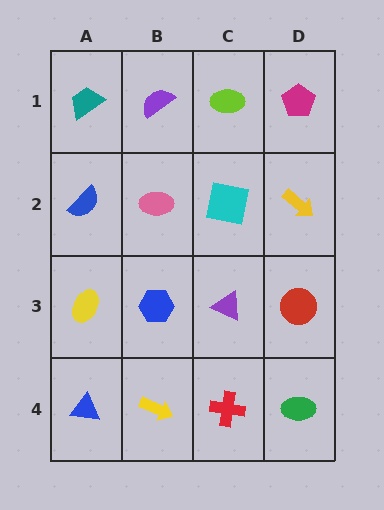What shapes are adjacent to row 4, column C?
A purple triangle (row 3, column C), a yellow arrow (row 4, column B), a green ellipse (row 4, column D).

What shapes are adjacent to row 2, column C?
A lime ellipse (row 1, column C), a purple triangle (row 3, column C), a pink ellipse (row 2, column B), a yellow arrow (row 2, column D).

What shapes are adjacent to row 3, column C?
A cyan square (row 2, column C), a red cross (row 4, column C), a blue hexagon (row 3, column B), a red circle (row 3, column D).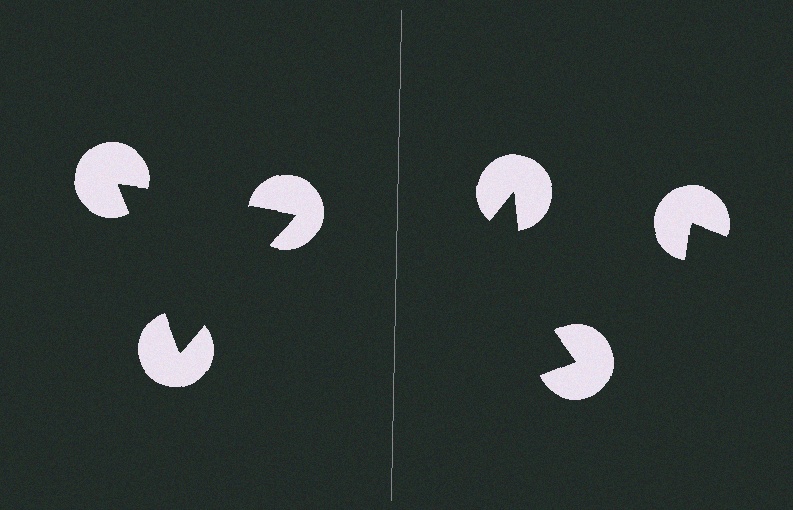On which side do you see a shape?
An illusory triangle appears on the left side. On the right side the wedge cuts are rotated, so no coherent shape forms.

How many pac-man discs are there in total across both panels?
6 — 3 on each side.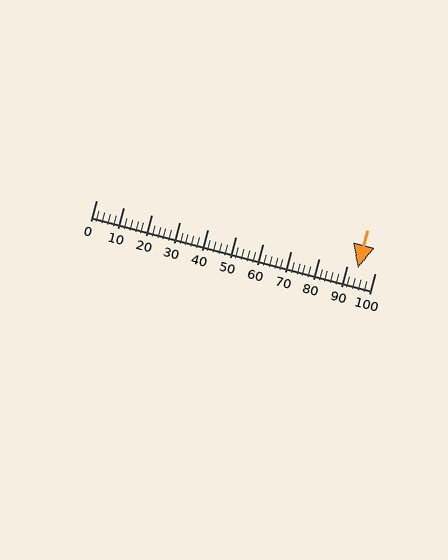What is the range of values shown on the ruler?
The ruler shows values from 0 to 100.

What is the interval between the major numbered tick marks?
The major tick marks are spaced 10 units apart.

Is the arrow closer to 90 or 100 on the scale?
The arrow is closer to 90.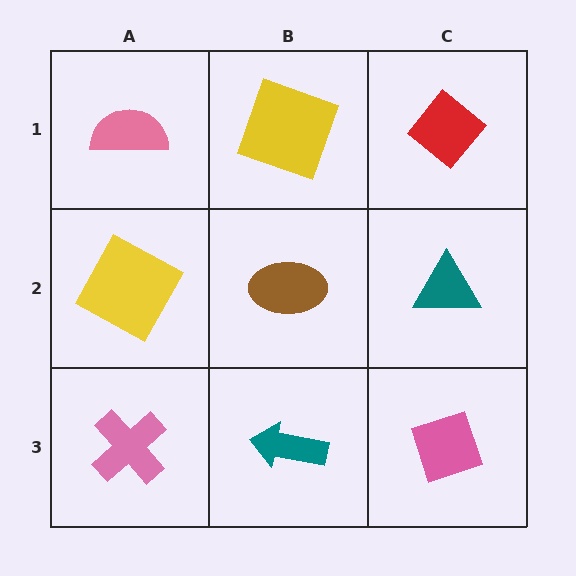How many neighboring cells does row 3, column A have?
2.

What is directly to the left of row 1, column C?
A yellow square.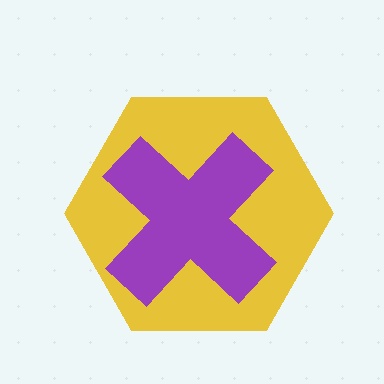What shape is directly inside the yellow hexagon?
The purple cross.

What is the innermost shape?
The purple cross.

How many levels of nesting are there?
2.